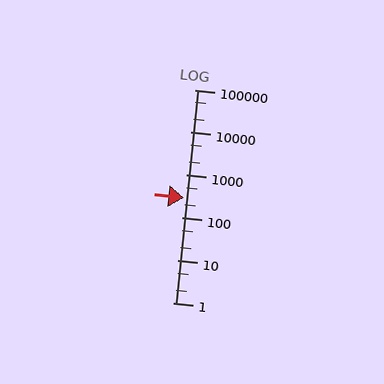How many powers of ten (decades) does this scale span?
The scale spans 5 decades, from 1 to 100000.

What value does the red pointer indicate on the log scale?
The pointer indicates approximately 290.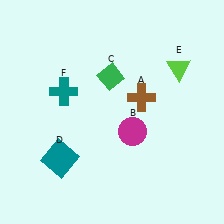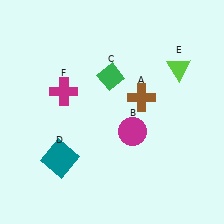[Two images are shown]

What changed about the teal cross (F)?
In Image 1, F is teal. In Image 2, it changed to magenta.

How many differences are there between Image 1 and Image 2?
There is 1 difference between the two images.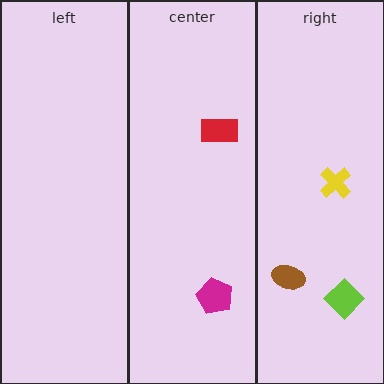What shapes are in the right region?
The yellow cross, the brown ellipse, the lime diamond.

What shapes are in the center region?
The magenta pentagon, the red rectangle.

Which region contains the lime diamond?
The right region.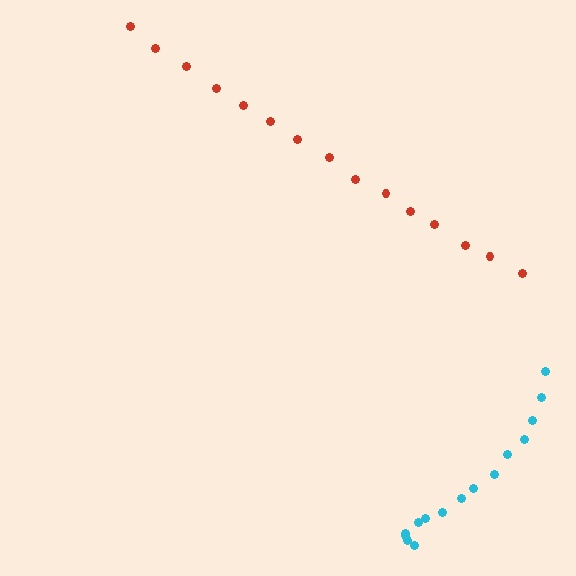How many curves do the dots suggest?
There are 2 distinct paths.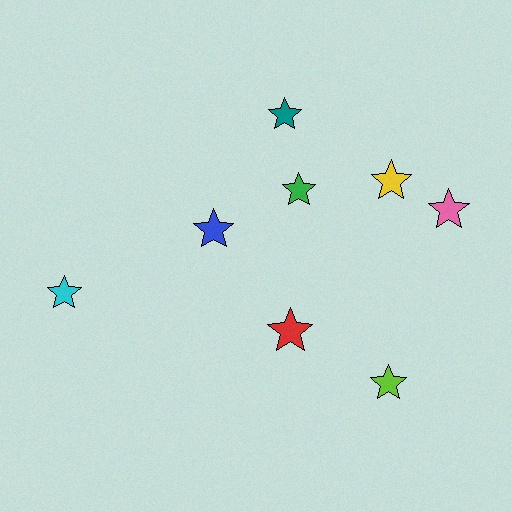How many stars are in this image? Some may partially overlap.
There are 8 stars.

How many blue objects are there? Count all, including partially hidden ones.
There is 1 blue object.